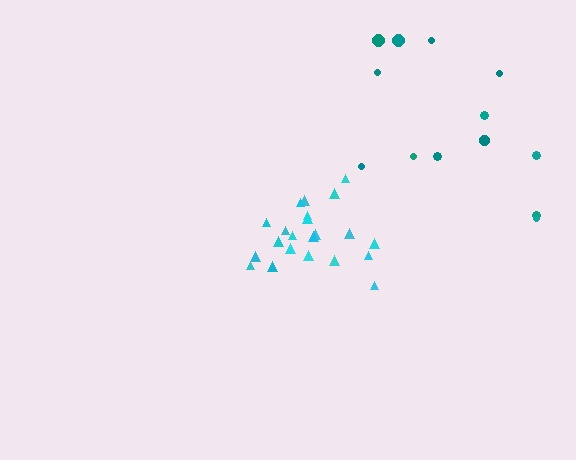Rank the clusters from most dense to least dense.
cyan, teal.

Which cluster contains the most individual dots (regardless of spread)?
Cyan (22).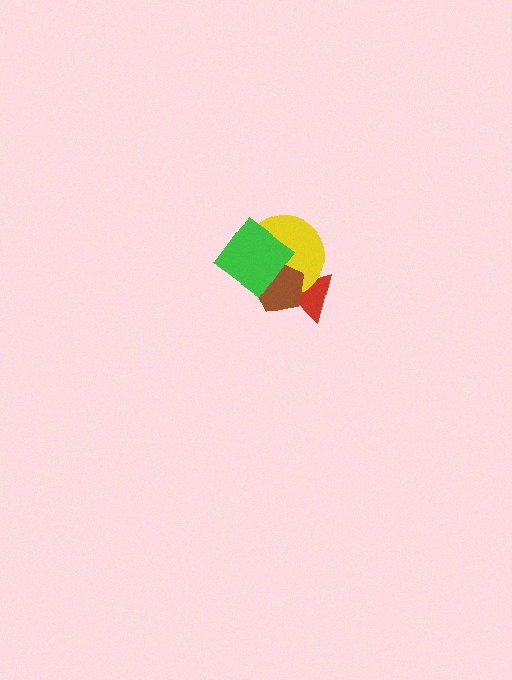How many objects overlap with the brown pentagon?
3 objects overlap with the brown pentagon.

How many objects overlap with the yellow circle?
3 objects overlap with the yellow circle.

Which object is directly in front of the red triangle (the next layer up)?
The yellow circle is directly in front of the red triangle.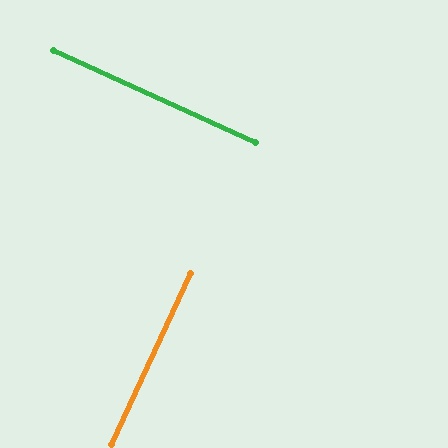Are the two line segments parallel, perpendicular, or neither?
Perpendicular — they meet at approximately 90°.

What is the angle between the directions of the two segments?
Approximately 90 degrees.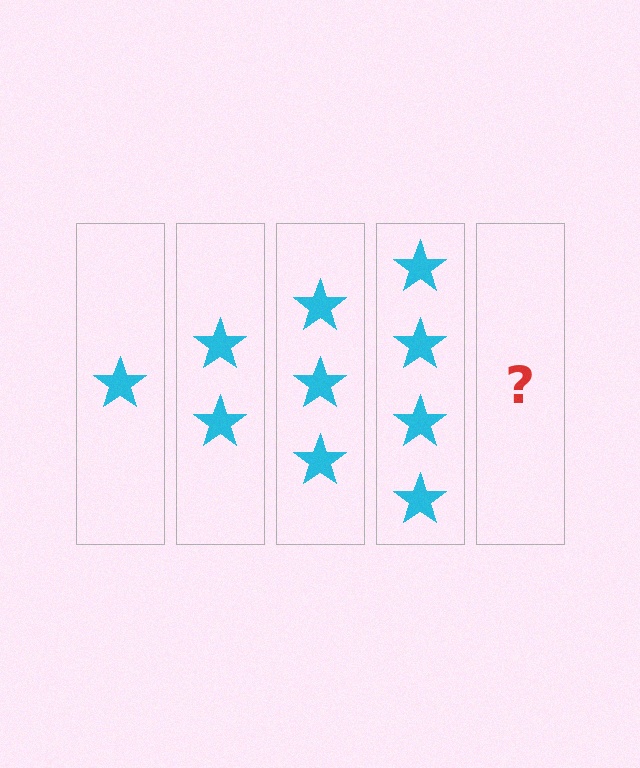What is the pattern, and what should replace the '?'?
The pattern is that each step adds one more star. The '?' should be 5 stars.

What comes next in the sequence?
The next element should be 5 stars.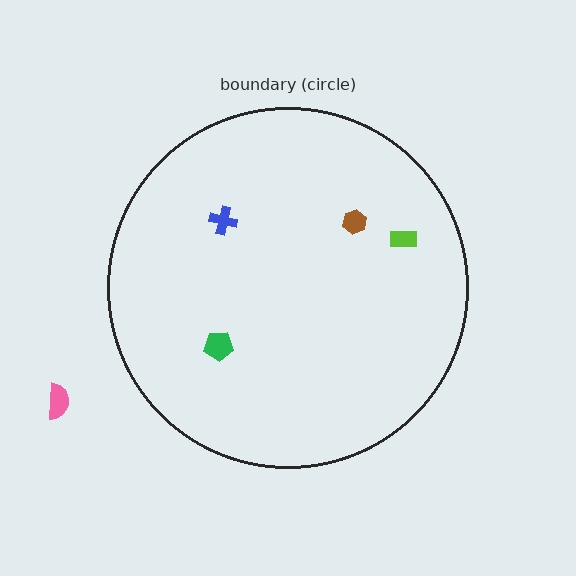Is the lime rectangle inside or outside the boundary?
Inside.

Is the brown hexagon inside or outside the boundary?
Inside.